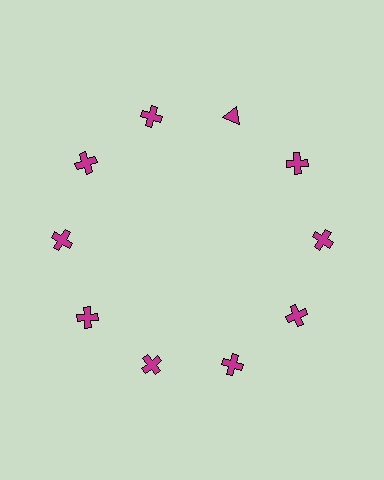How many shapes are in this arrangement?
There are 10 shapes arranged in a ring pattern.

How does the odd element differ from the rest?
It has a different shape: triangle instead of cross.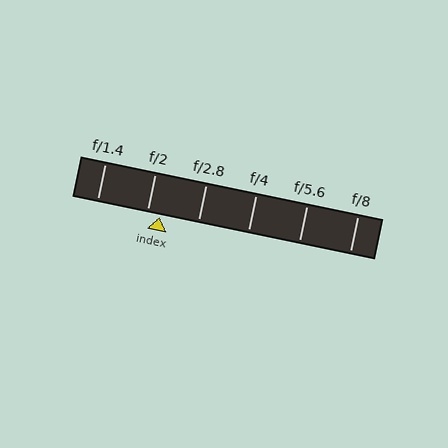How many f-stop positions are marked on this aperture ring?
There are 6 f-stop positions marked.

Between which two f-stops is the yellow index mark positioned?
The index mark is between f/2 and f/2.8.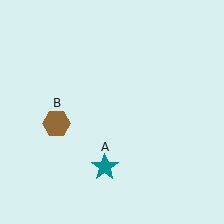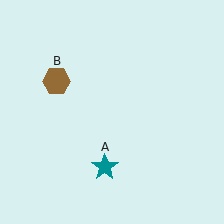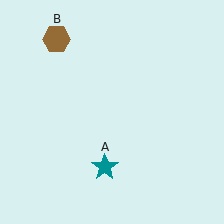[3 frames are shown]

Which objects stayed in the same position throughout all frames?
Teal star (object A) remained stationary.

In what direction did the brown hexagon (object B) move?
The brown hexagon (object B) moved up.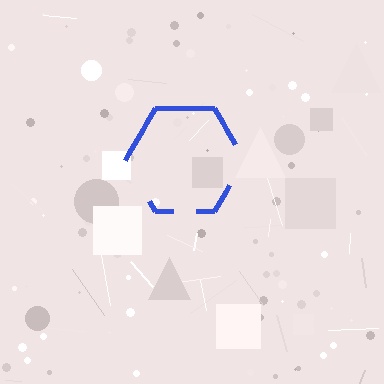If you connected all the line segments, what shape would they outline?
They would outline a hexagon.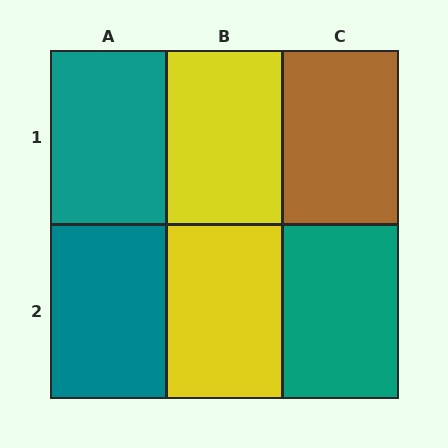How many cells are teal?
3 cells are teal.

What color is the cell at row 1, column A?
Teal.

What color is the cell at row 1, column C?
Brown.